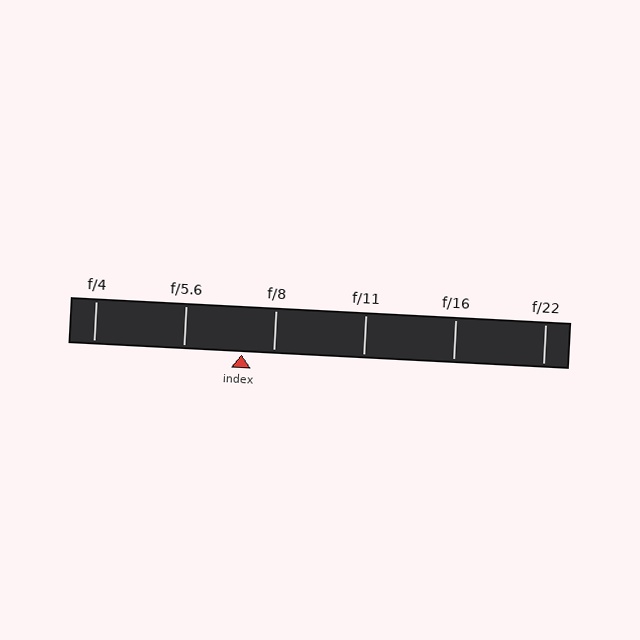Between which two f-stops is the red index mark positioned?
The index mark is between f/5.6 and f/8.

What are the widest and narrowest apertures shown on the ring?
The widest aperture shown is f/4 and the narrowest is f/22.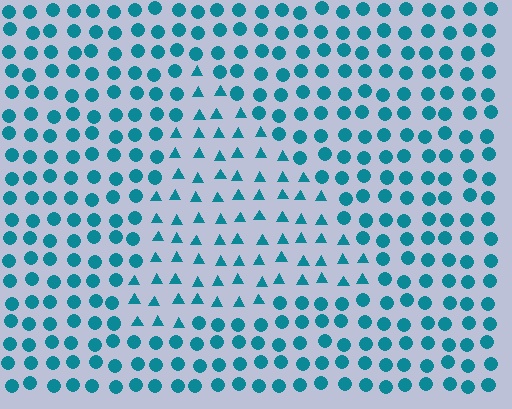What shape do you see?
I see a triangle.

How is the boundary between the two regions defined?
The boundary is defined by a change in element shape: triangles inside vs. circles outside. All elements share the same color and spacing.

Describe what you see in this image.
The image is filled with small teal elements arranged in a uniform grid. A triangle-shaped region contains triangles, while the surrounding area contains circles. The boundary is defined purely by the change in element shape.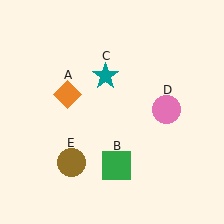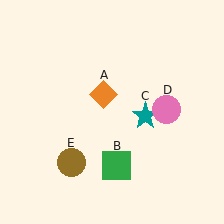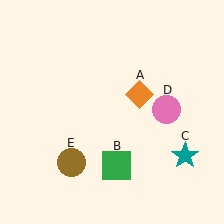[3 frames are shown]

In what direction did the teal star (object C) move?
The teal star (object C) moved down and to the right.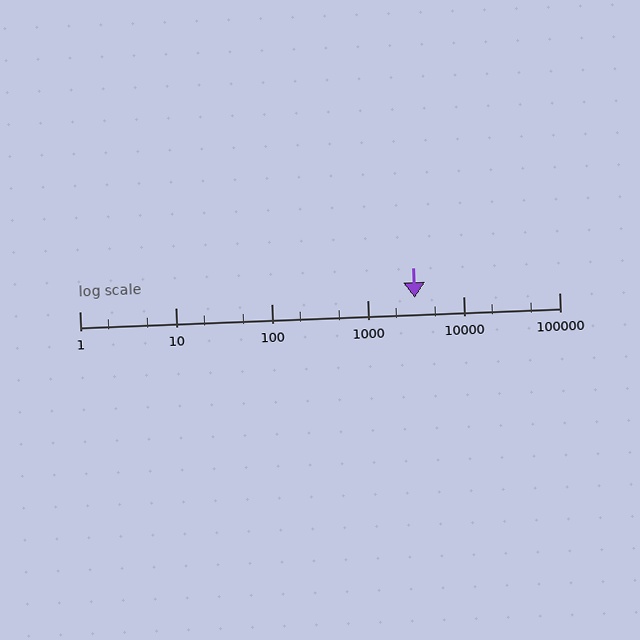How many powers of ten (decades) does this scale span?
The scale spans 5 decades, from 1 to 100000.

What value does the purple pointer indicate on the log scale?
The pointer indicates approximately 3100.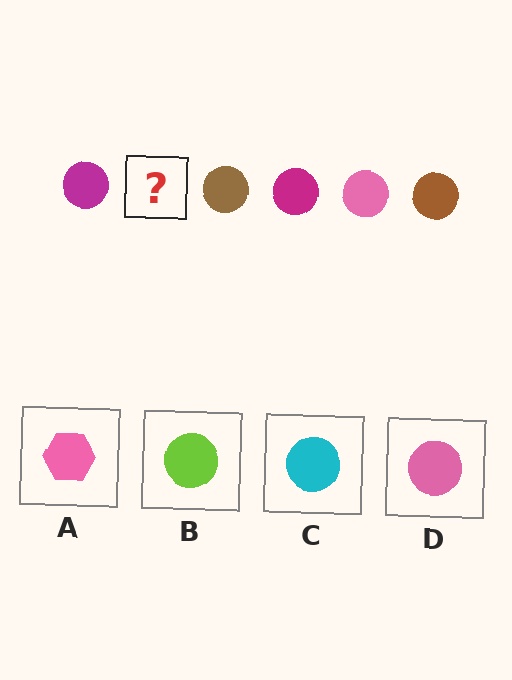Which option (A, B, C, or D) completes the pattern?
D.